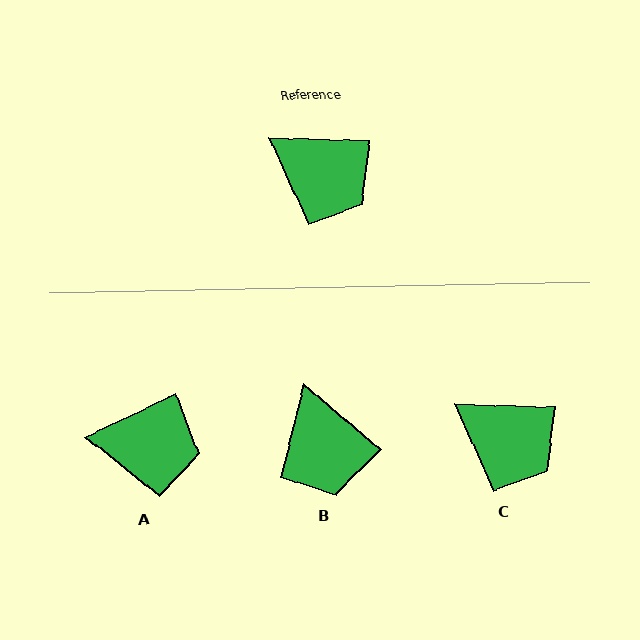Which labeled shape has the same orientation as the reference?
C.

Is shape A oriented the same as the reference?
No, it is off by about 27 degrees.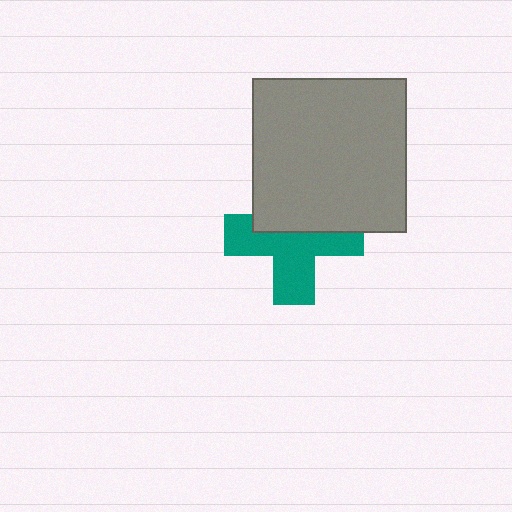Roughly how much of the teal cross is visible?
About half of it is visible (roughly 57%).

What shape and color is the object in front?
The object in front is a gray square.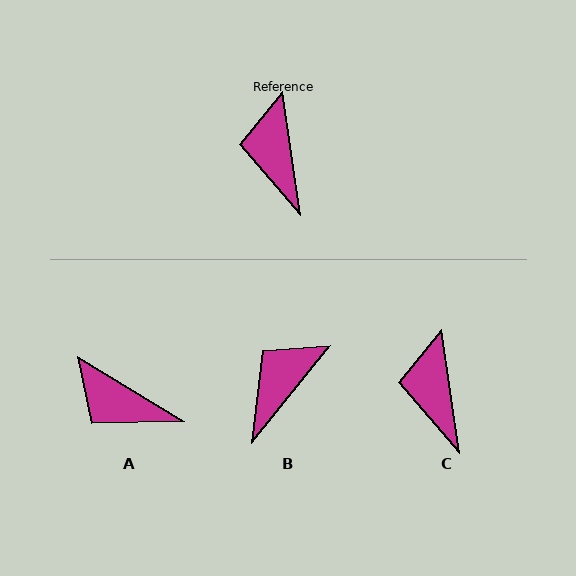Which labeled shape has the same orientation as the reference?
C.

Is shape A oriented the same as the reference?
No, it is off by about 51 degrees.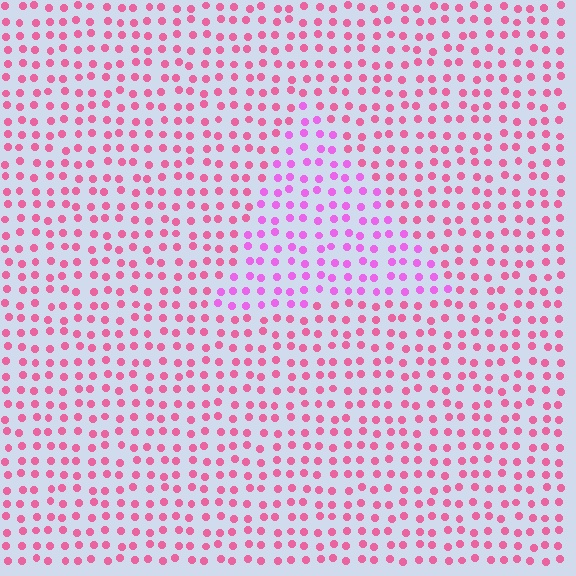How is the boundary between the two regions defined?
The boundary is defined purely by a slight shift in hue (about 33 degrees). Spacing, size, and orientation are identical on both sides.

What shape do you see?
I see a triangle.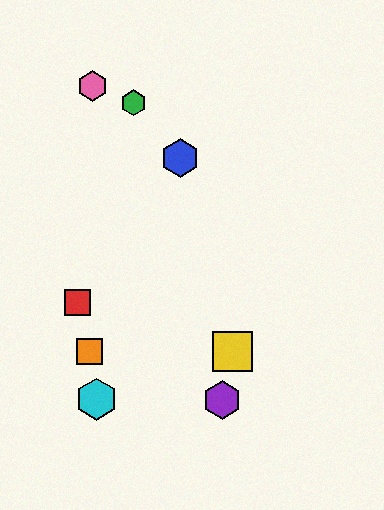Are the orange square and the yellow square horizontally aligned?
Yes, both are at y≈351.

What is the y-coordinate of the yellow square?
The yellow square is at y≈351.